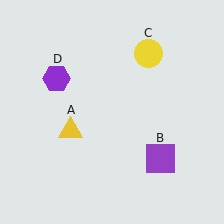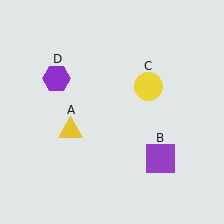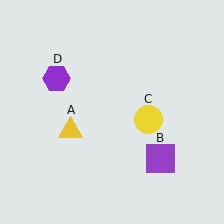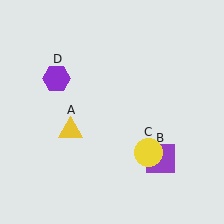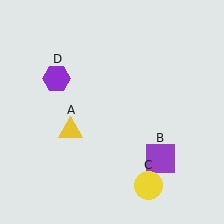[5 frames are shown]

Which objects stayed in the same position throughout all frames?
Yellow triangle (object A) and purple square (object B) and purple hexagon (object D) remained stationary.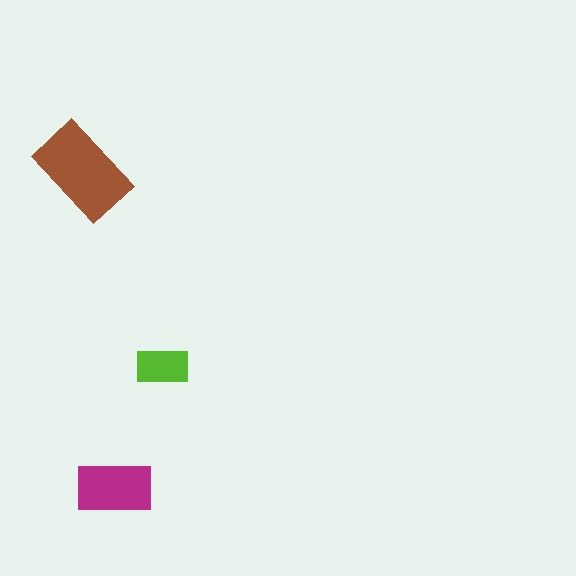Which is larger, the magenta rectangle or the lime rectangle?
The magenta one.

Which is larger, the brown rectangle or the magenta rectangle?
The brown one.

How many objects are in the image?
There are 3 objects in the image.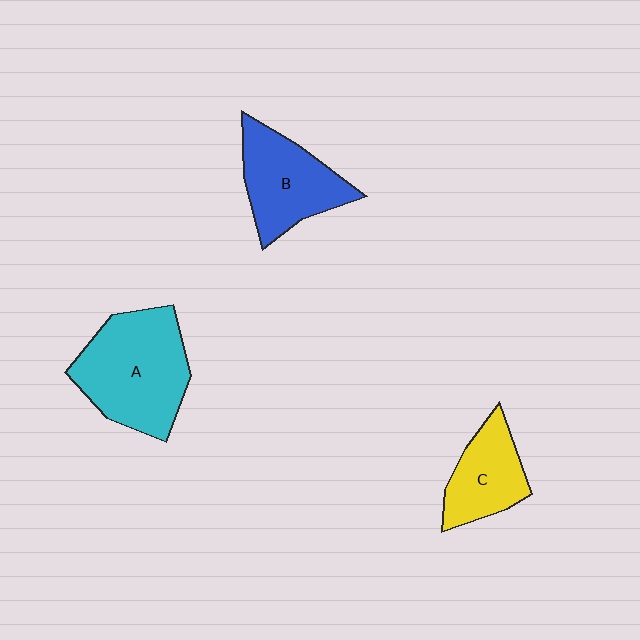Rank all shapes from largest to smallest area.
From largest to smallest: A (cyan), B (blue), C (yellow).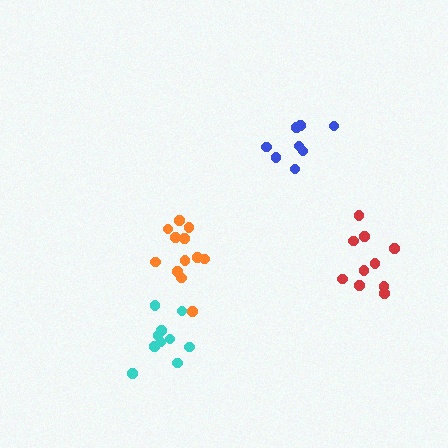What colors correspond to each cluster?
The clusters are colored: blue, orange, red, cyan.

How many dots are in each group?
Group 1: 8 dots, Group 2: 12 dots, Group 3: 10 dots, Group 4: 10 dots (40 total).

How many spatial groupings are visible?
There are 4 spatial groupings.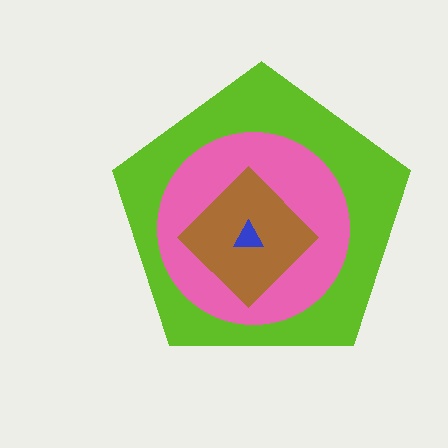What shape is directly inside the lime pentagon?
The pink circle.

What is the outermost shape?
The lime pentagon.